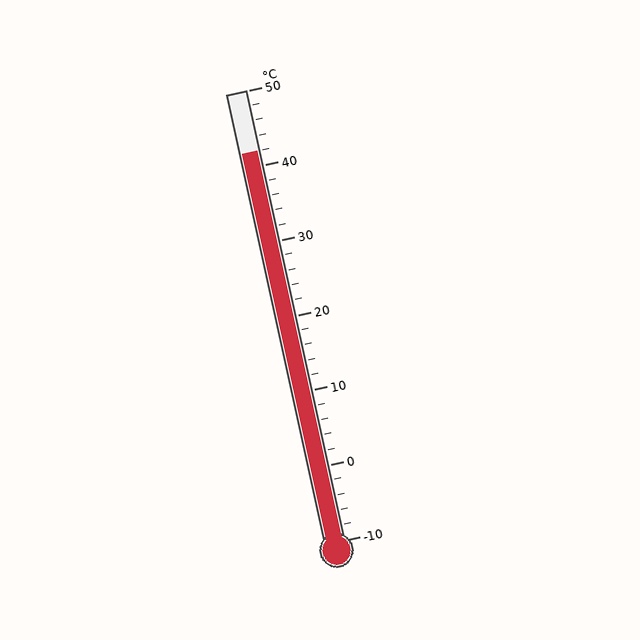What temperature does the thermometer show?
The thermometer shows approximately 42°C.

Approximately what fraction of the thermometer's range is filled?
The thermometer is filled to approximately 85% of its range.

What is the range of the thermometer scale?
The thermometer scale ranges from -10°C to 50°C.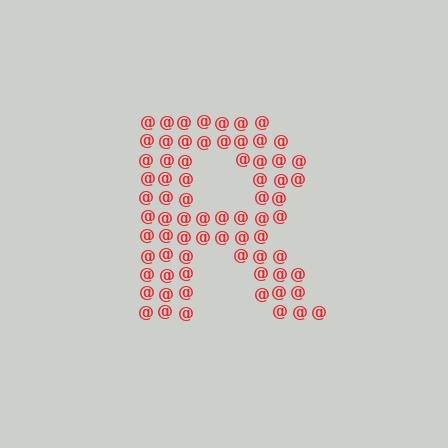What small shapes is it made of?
It is made of small at signs.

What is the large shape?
The large shape is the letter R.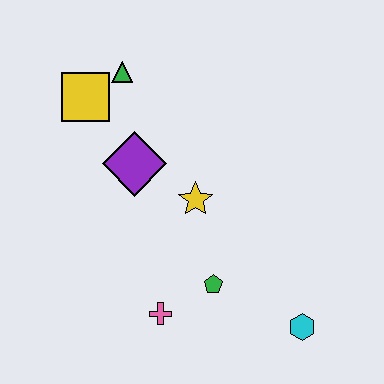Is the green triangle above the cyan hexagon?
Yes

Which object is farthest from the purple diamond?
The cyan hexagon is farthest from the purple diamond.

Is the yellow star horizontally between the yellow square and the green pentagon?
Yes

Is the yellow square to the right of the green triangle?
No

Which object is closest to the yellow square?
The green triangle is closest to the yellow square.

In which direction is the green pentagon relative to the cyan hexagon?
The green pentagon is to the left of the cyan hexagon.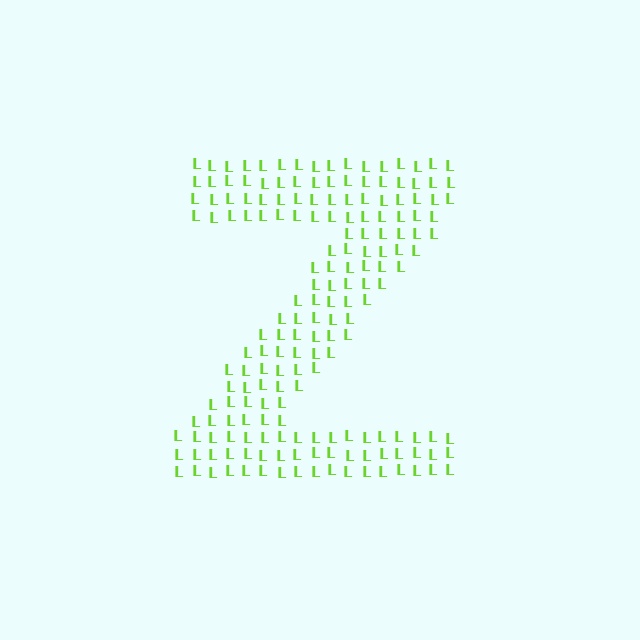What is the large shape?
The large shape is the letter Z.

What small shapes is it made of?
It is made of small letter L's.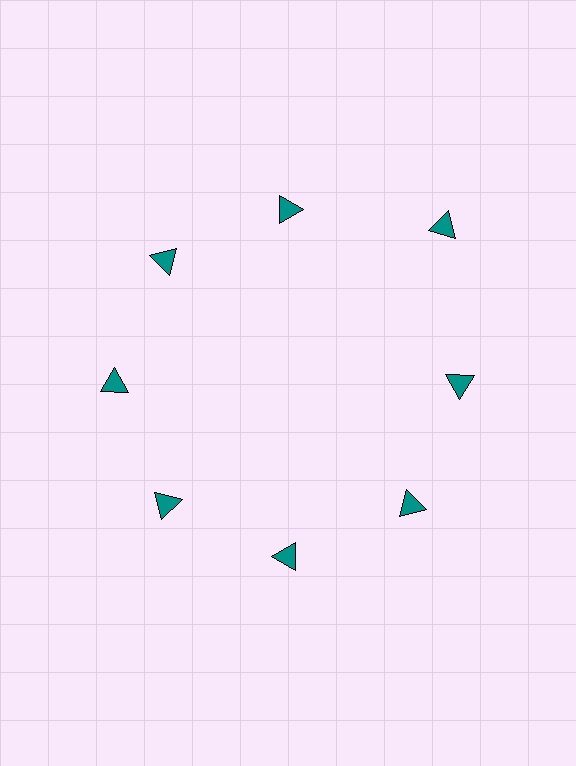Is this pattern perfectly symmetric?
No. The 8 teal triangles are arranged in a ring, but one element near the 2 o'clock position is pushed outward from the center, breaking the 8-fold rotational symmetry.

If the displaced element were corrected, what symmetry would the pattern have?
It would have 8-fold rotational symmetry — the pattern would map onto itself every 45 degrees.